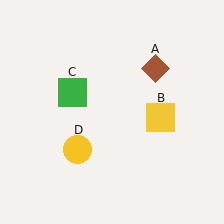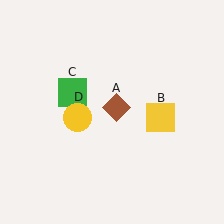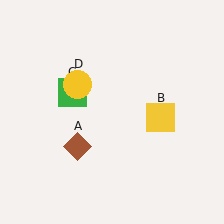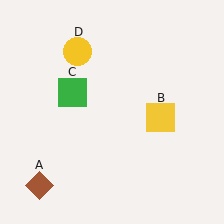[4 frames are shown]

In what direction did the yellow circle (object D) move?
The yellow circle (object D) moved up.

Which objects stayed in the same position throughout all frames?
Yellow square (object B) and green square (object C) remained stationary.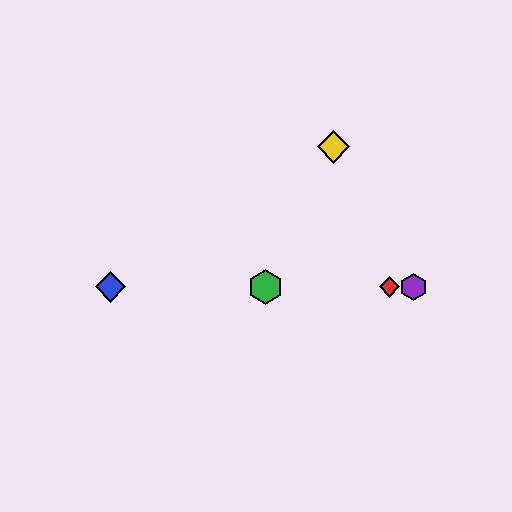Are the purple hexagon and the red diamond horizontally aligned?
Yes, both are at y≈287.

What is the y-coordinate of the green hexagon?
The green hexagon is at y≈287.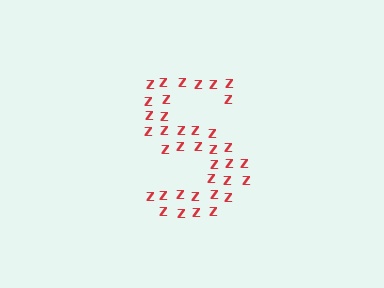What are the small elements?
The small elements are letter Z's.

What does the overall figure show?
The overall figure shows the letter S.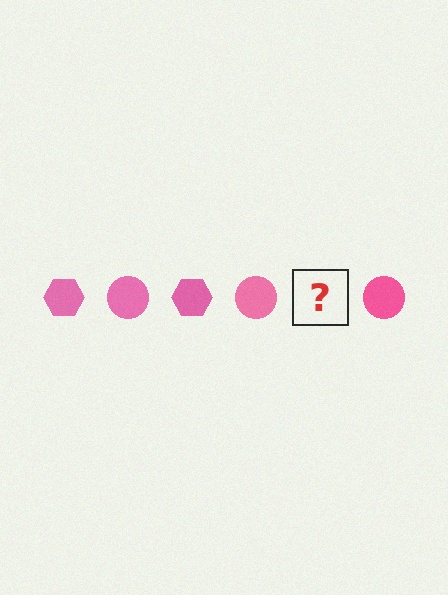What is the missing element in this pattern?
The missing element is a pink hexagon.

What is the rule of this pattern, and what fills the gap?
The rule is that the pattern cycles through hexagon, circle shapes in pink. The gap should be filled with a pink hexagon.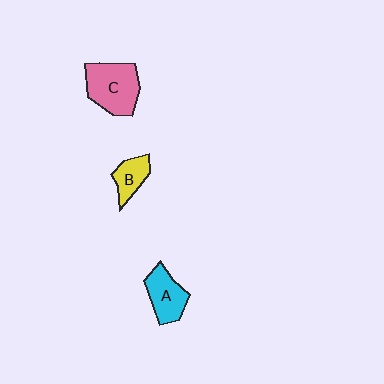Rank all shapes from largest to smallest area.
From largest to smallest: C (pink), A (cyan), B (yellow).